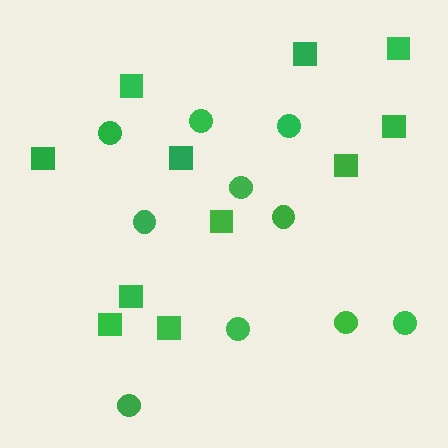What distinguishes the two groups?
There are 2 groups: one group of squares (11) and one group of circles (10).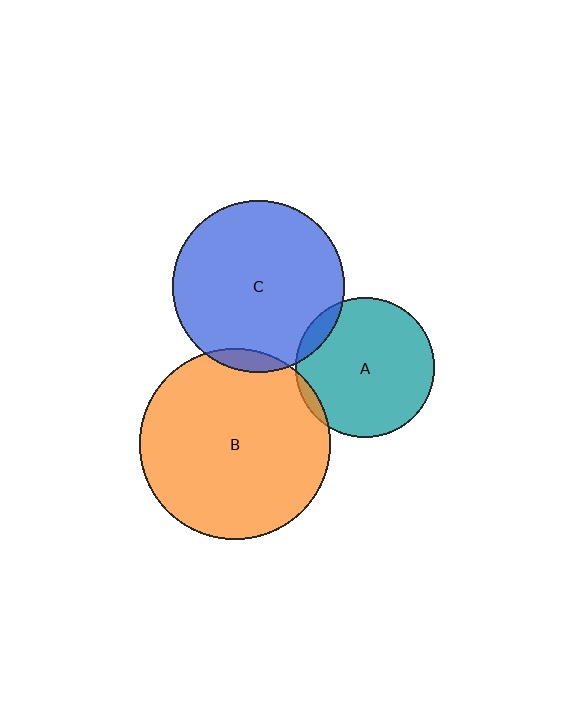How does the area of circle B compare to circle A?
Approximately 1.9 times.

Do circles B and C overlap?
Yes.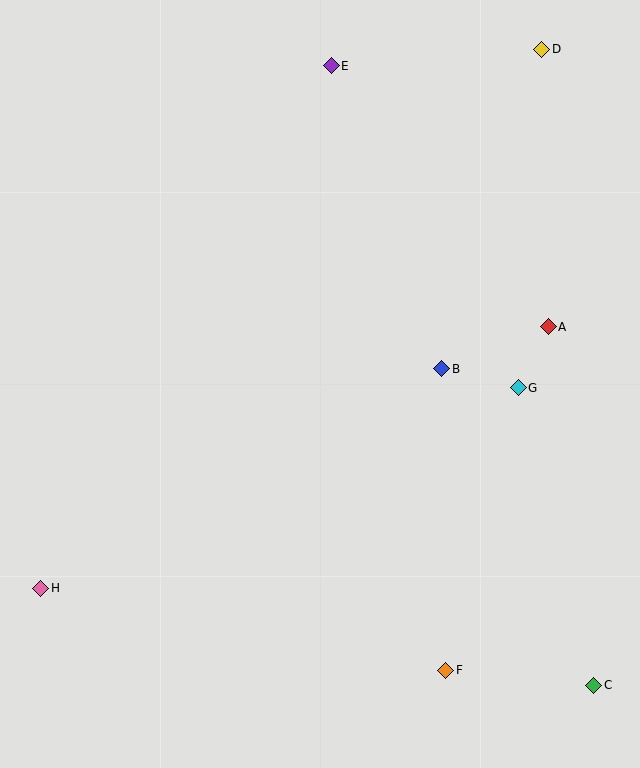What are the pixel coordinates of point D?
Point D is at (542, 49).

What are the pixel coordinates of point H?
Point H is at (41, 588).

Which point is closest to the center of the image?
Point B at (442, 369) is closest to the center.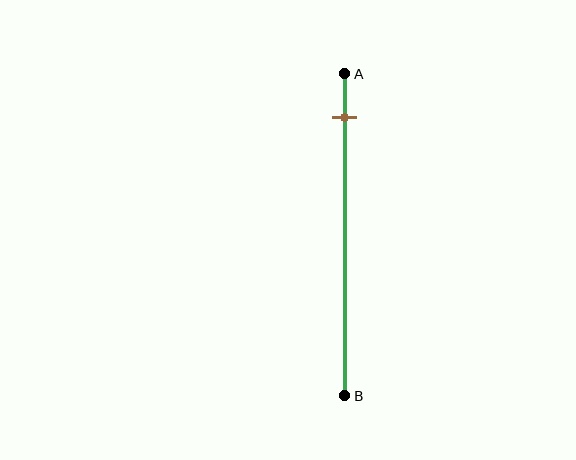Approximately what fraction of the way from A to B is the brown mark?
The brown mark is approximately 15% of the way from A to B.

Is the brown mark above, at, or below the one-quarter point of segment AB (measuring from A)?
The brown mark is above the one-quarter point of segment AB.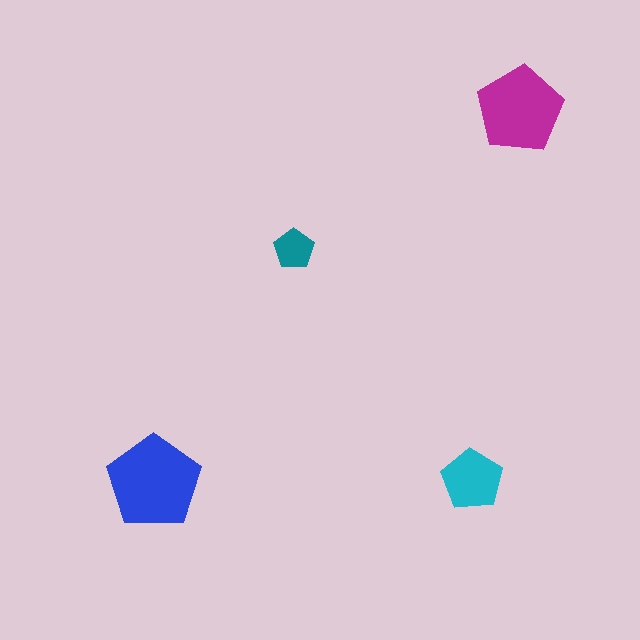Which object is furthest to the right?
The magenta pentagon is rightmost.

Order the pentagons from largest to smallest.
the blue one, the magenta one, the cyan one, the teal one.